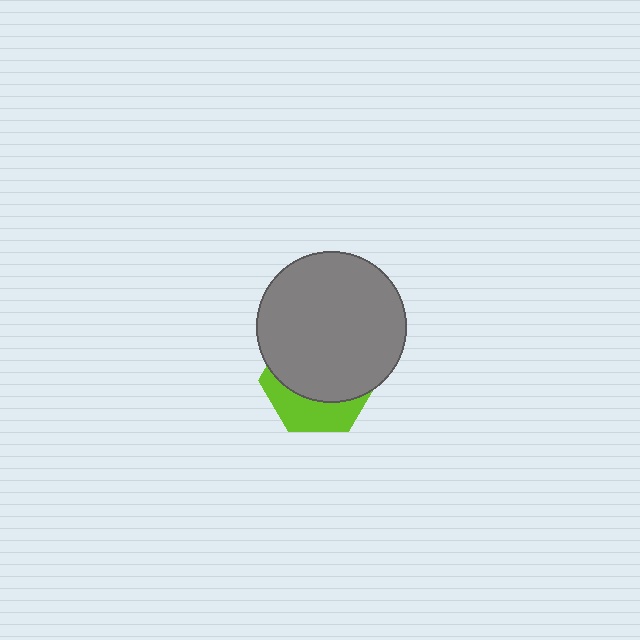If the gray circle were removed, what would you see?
You would see the complete lime hexagon.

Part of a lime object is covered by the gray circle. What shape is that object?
It is a hexagon.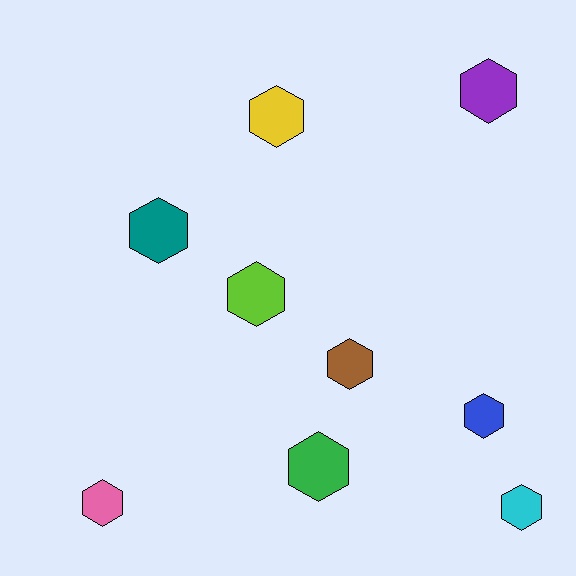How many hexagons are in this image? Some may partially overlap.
There are 9 hexagons.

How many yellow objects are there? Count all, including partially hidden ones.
There is 1 yellow object.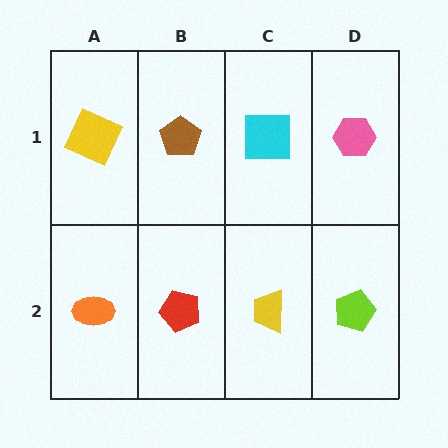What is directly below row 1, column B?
A red pentagon.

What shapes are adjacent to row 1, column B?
A red pentagon (row 2, column B), a yellow square (row 1, column A), a cyan square (row 1, column C).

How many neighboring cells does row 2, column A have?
2.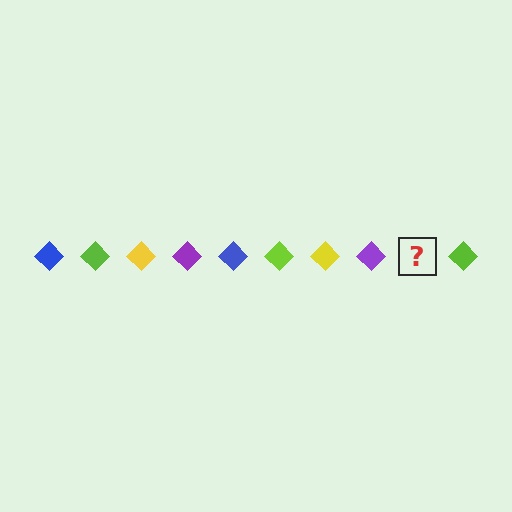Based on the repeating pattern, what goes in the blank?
The blank should be a blue diamond.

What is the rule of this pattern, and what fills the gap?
The rule is that the pattern cycles through blue, lime, yellow, purple diamonds. The gap should be filled with a blue diamond.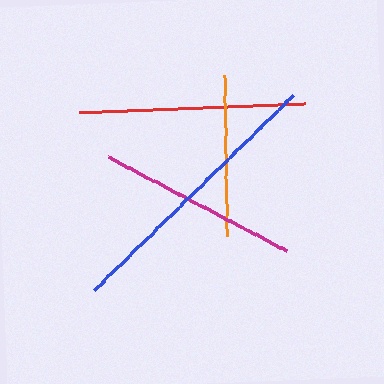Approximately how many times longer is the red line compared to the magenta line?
The red line is approximately 1.1 times the length of the magenta line.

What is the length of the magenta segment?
The magenta segment is approximately 202 pixels long.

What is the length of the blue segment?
The blue segment is approximately 279 pixels long.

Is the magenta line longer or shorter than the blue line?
The blue line is longer than the magenta line.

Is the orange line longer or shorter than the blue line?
The blue line is longer than the orange line.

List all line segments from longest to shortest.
From longest to shortest: blue, red, magenta, orange.